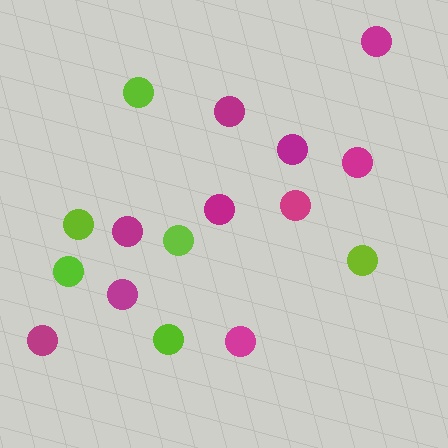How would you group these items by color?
There are 2 groups: one group of magenta circles (10) and one group of lime circles (6).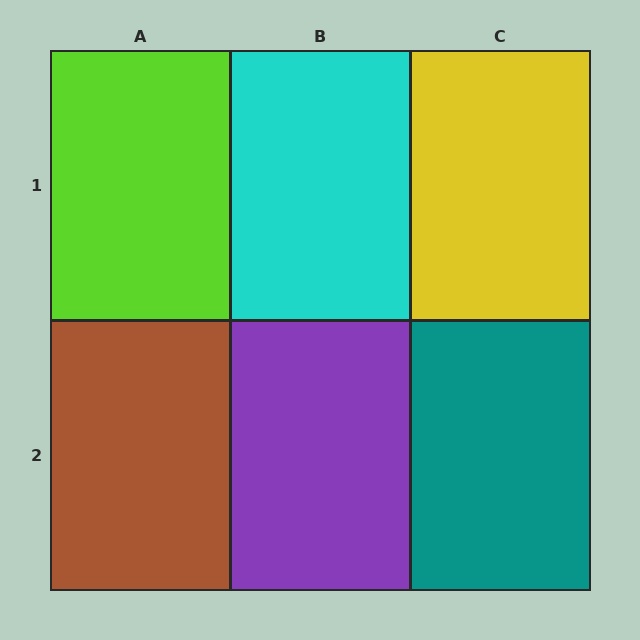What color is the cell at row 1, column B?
Cyan.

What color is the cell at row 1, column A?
Lime.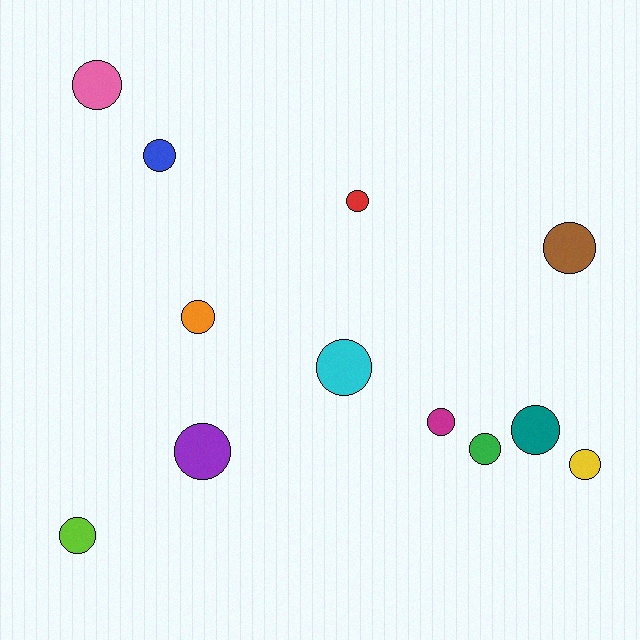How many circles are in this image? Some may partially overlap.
There are 12 circles.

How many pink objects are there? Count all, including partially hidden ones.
There is 1 pink object.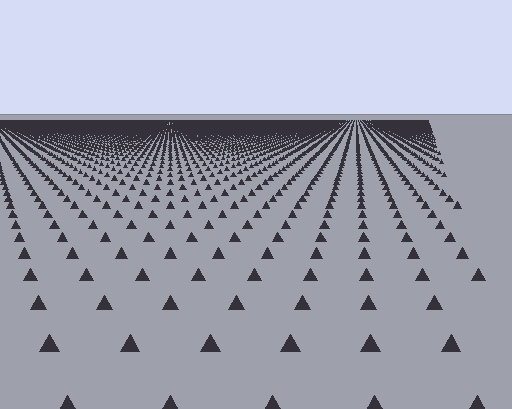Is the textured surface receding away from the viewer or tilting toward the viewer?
The surface is receding away from the viewer. Texture elements get smaller and denser toward the top.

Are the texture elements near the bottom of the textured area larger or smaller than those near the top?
Larger. Near the bottom, elements are closer to the viewer and appear at a bigger on-screen size.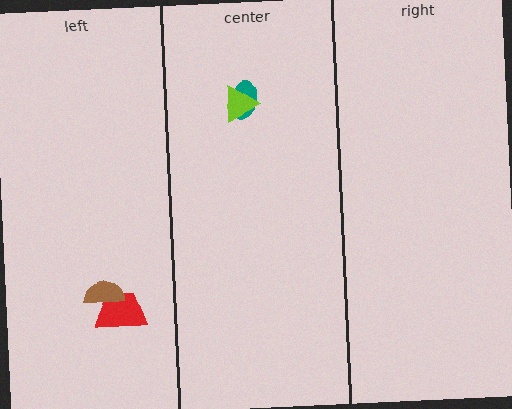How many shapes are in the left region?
2.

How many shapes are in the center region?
2.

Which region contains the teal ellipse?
The center region.